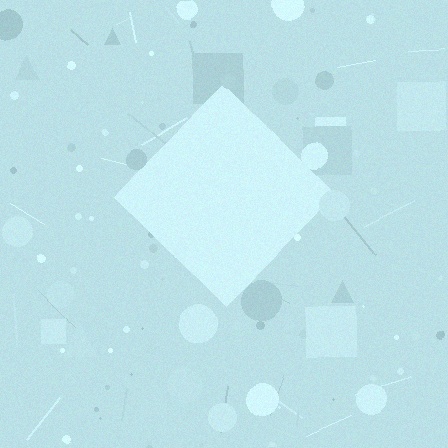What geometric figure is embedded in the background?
A diamond is embedded in the background.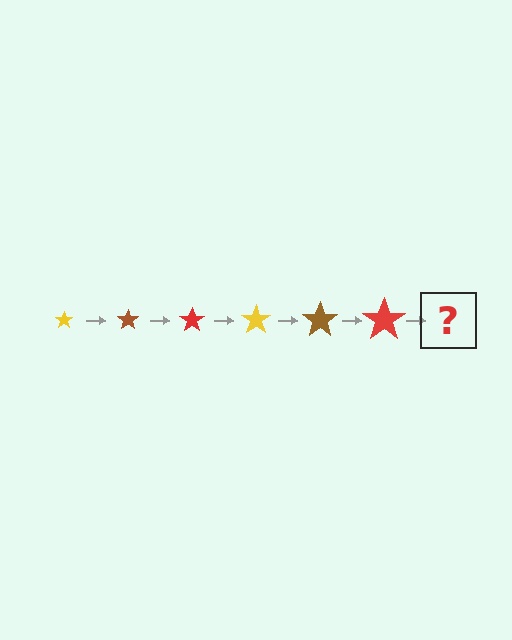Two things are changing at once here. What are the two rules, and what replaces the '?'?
The two rules are that the star grows larger each step and the color cycles through yellow, brown, and red. The '?' should be a yellow star, larger than the previous one.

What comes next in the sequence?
The next element should be a yellow star, larger than the previous one.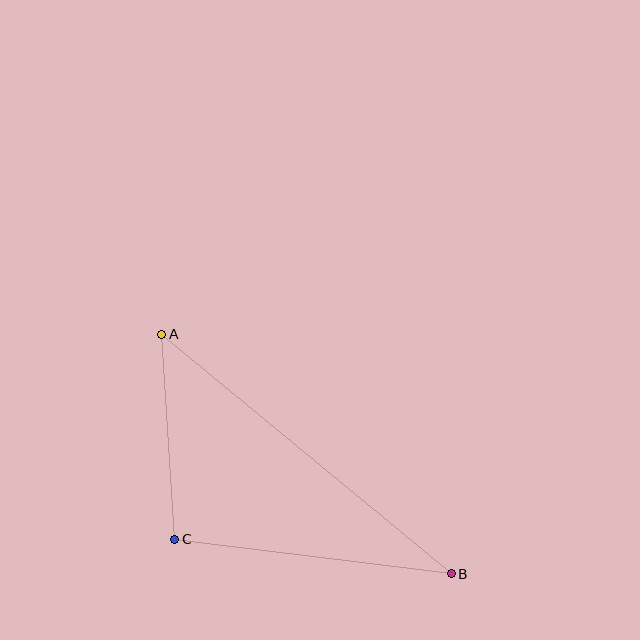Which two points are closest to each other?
Points A and C are closest to each other.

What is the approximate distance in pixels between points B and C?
The distance between B and C is approximately 279 pixels.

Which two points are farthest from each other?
Points A and B are farthest from each other.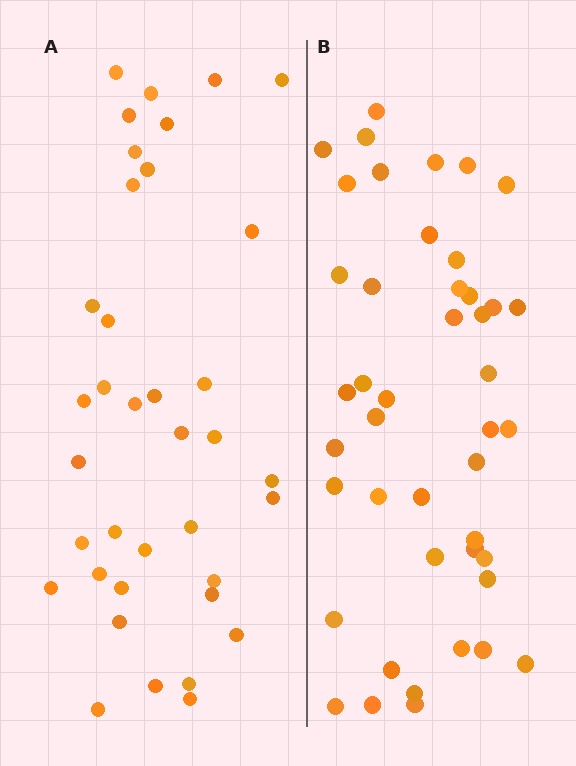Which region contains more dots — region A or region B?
Region B (the right region) has more dots.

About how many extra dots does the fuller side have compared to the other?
Region B has roughly 8 or so more dots than region A.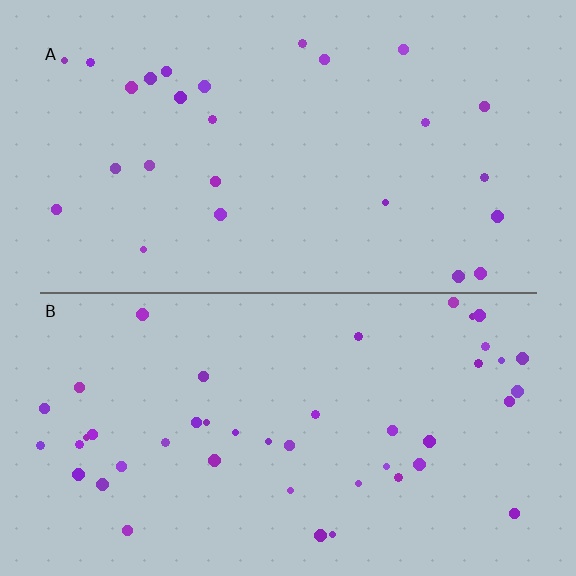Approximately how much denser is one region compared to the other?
Approximately 1.7× — region B over region A.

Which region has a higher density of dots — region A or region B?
B (the bottom).